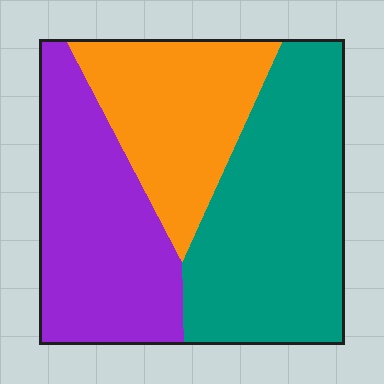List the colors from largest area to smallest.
From largest to smallest: teal, purple, orange.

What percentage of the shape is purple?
Purple covers around 35% of the shape.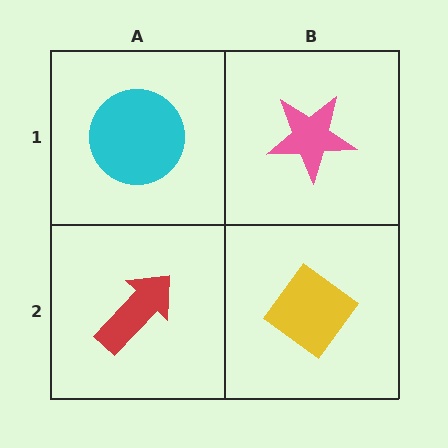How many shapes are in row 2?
2 shapes.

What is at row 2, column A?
A red arrow.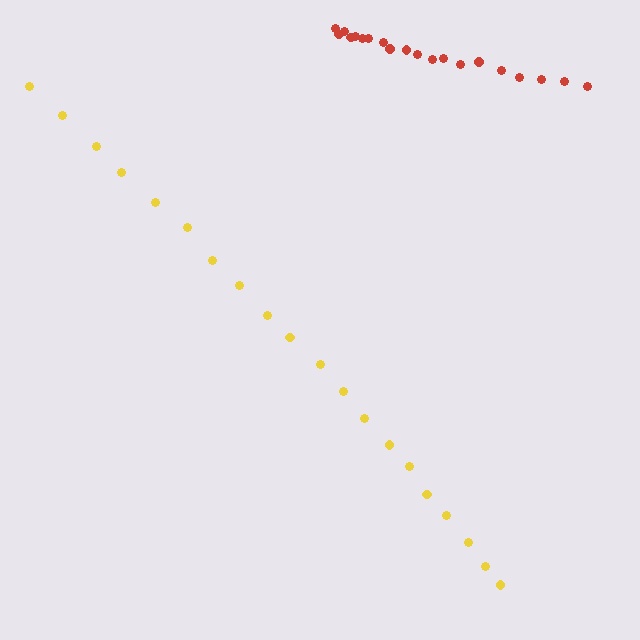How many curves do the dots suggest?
There are 2 distinct paths.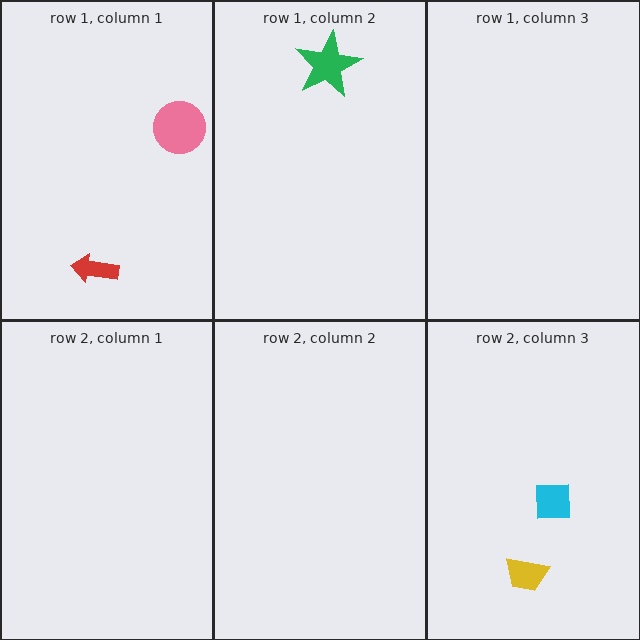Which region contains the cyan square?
The row 2, column 3 region.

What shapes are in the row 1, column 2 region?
The green star.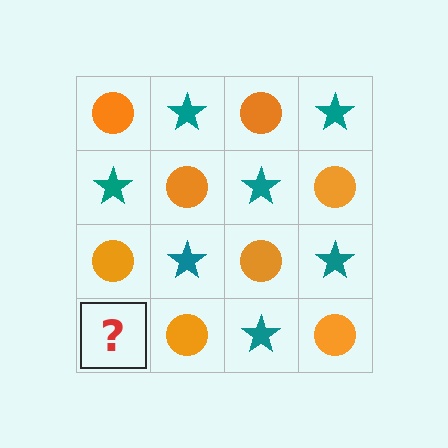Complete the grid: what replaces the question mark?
The question mark should be replaced with a teal star.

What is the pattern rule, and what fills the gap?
The rule is that it alternates orange circle and teal star in a checkerboard pattern. The gap should be filled with a teal star.